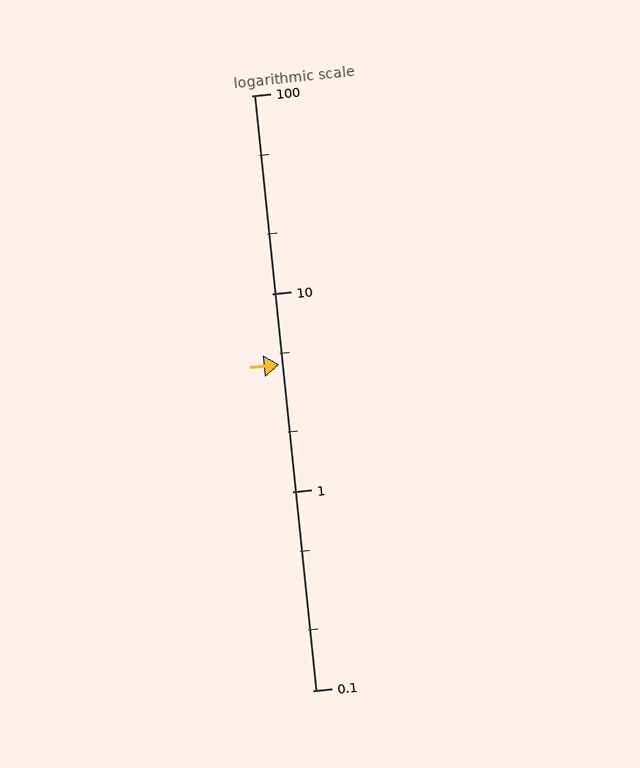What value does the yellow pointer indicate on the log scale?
The pointer indicates approximately 4.4.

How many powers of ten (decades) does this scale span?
The scale spans 3 decades, from 0.1 to 100.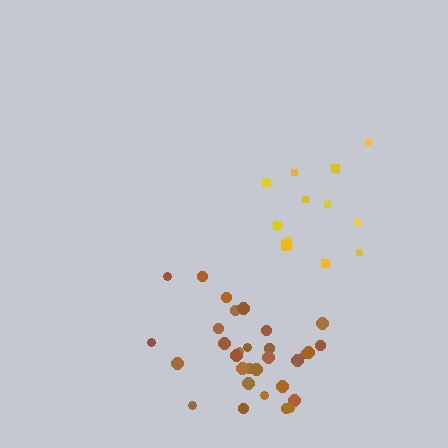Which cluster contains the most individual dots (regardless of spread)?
Brown (31).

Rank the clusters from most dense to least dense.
brown, yellow.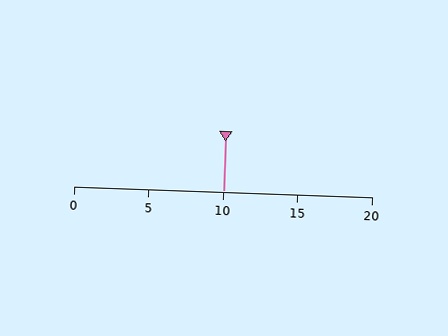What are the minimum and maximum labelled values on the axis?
The axis runs from 0 to 20.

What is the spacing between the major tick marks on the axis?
The major ticks are spaced 5 apart.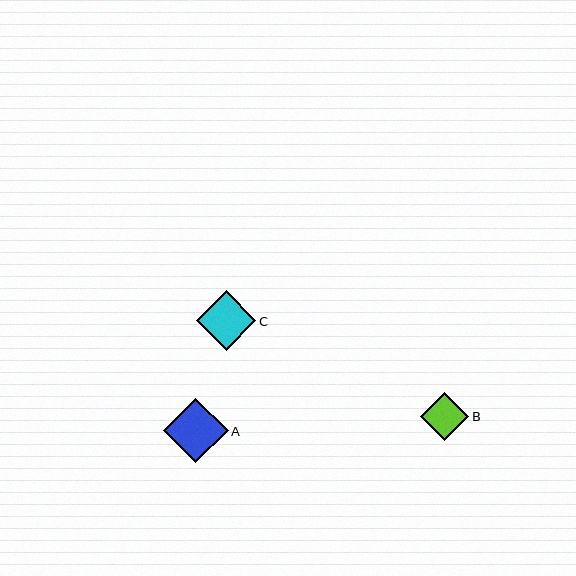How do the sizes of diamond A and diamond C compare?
Diamond A and diamond C are approximately the same size.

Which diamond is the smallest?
Diamond B is the smallest with a size of approximately 49 pixels.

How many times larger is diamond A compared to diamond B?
Diamond A is approximately 1.3 times the size of diamond B.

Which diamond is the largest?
Diamond A is the largest with a size of approximately 64 pixels.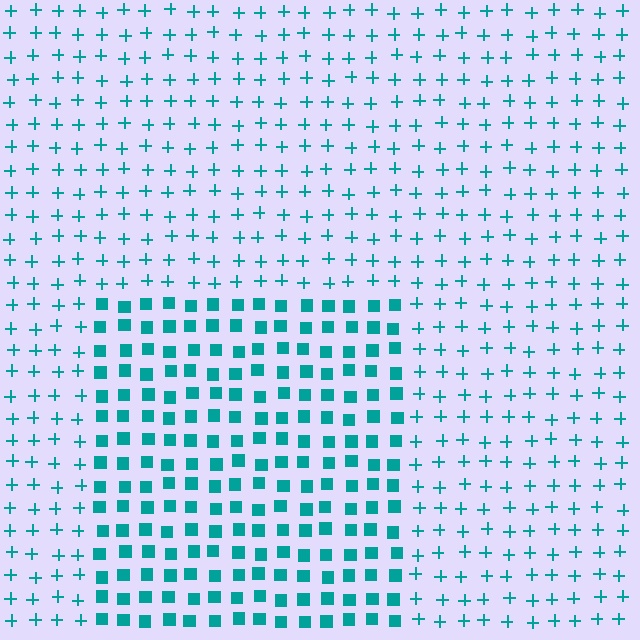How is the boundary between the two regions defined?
The boundary is defined by a change in element shape: squares inside vs. plus signs outside. All elements share the same color and spacing.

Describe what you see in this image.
The image is filled with small teal elements arranged in a uniform grid. A rectangle-shaped region contains squares, while the surrounding area contains plus signs. The boundary is defined purely by the change in element shape.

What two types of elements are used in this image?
The image uses squares inside the rectangle region and plus signs outside it.